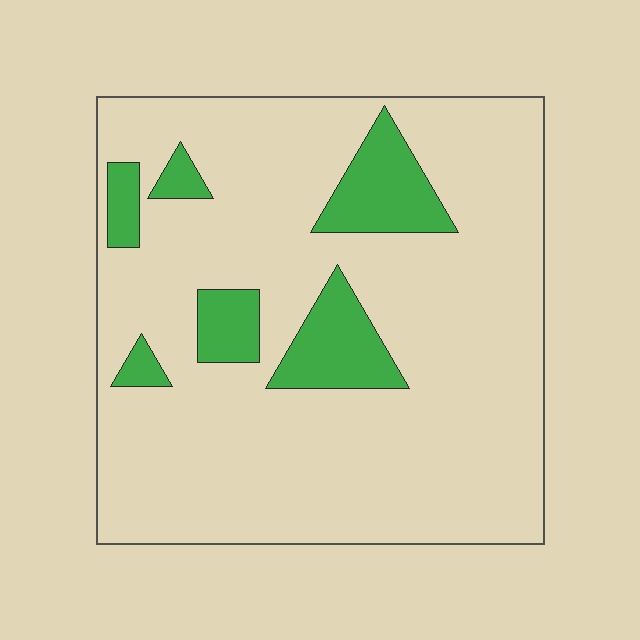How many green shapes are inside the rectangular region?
6.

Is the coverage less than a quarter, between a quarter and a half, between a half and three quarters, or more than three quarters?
Less than a quarter.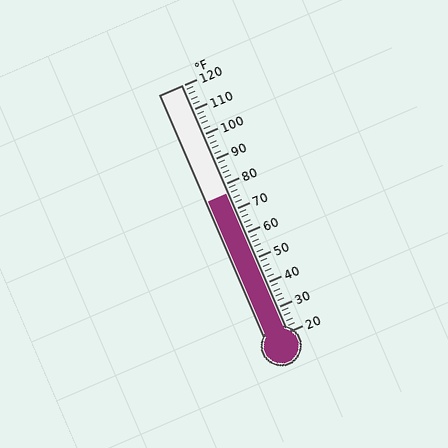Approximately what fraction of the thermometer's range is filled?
The thermometer is filled to approximately 55% of its range.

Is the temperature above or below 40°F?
The temperature is above 40°F.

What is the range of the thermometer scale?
The thermometer scale ranges from 20°F to 120°F.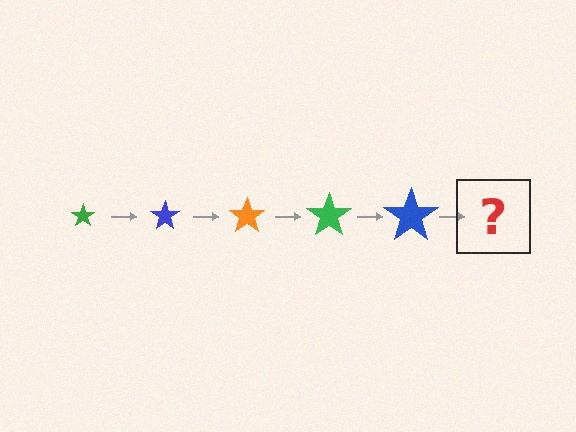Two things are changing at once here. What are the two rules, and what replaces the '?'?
The two rules are that the star grows larger each step and the color cycles through green, blue, and orange. The '?' should be an orange star, larger than the previous one.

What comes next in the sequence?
The next element should be an orange star, larger than the previous one.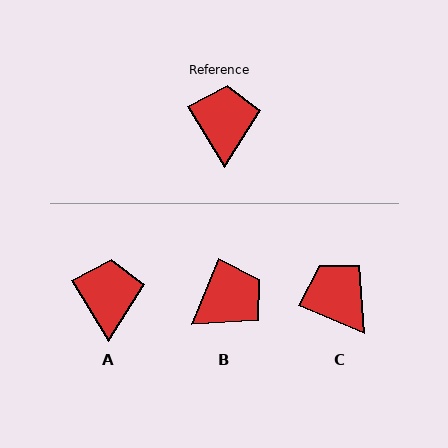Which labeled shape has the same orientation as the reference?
A.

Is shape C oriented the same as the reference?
No, it is off by about 36 degrees.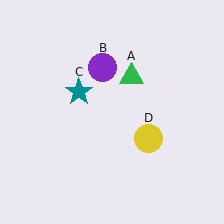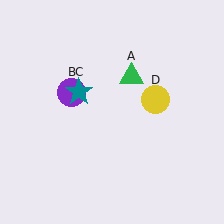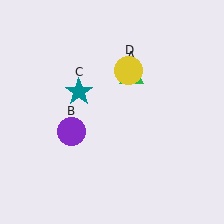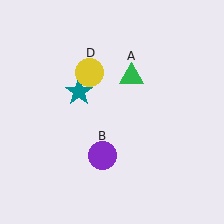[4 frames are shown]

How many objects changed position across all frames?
2 objects changed position: purple circle (object B), yellow circle (object D).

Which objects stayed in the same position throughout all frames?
Green triangle (object A) and teal star (object C) remained stationary.